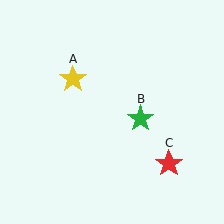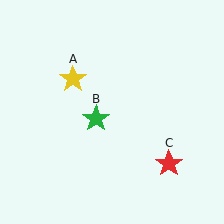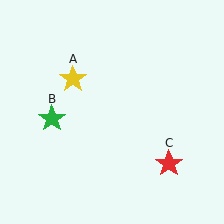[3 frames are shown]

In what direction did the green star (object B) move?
The green star (object B) moved left.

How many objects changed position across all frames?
1 object changed position: green star (object B).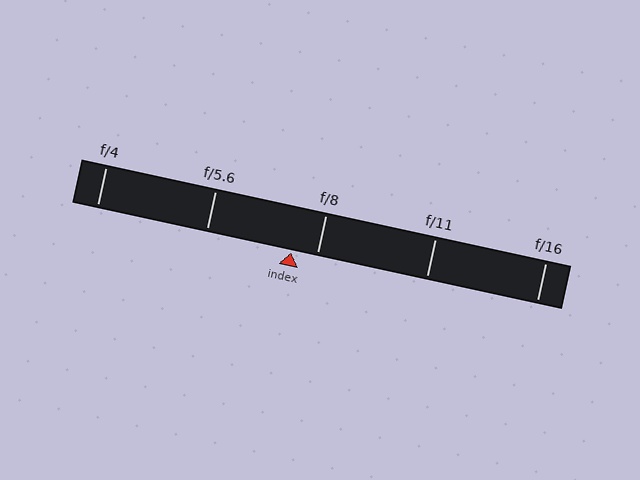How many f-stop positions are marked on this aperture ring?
There are 5 f-stop positions marked.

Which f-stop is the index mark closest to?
The index mark is closest to f/8.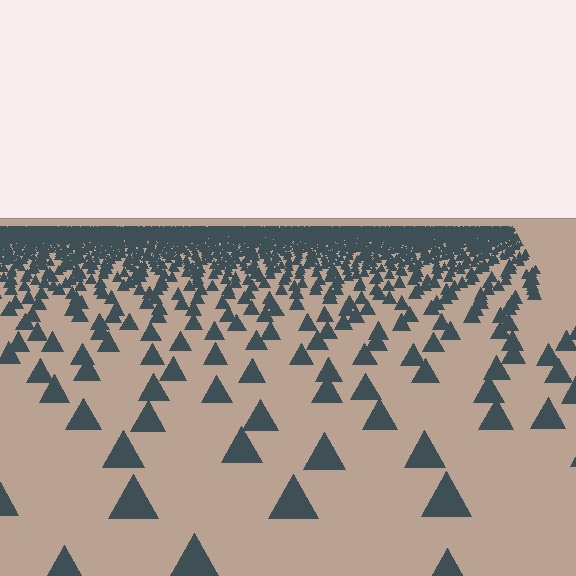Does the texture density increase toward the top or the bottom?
Density increases toward the top.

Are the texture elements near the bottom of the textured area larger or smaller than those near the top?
Larger. Near the bottom, elements are closer to the viewer and appear at a bigger on-screen size.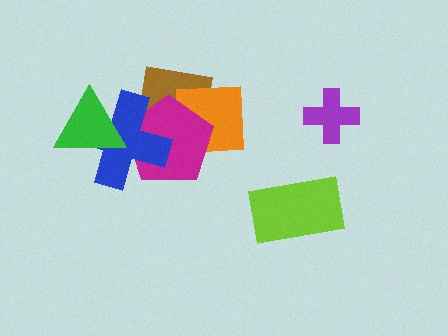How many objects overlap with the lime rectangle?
0 objects overlap with the lime rectangle.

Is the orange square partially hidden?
Yes, it is partially covered by another shape.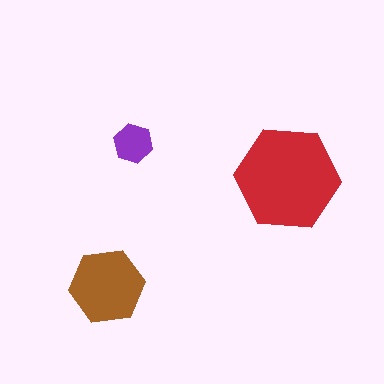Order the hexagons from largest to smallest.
the red one, the brown one, the purple one.